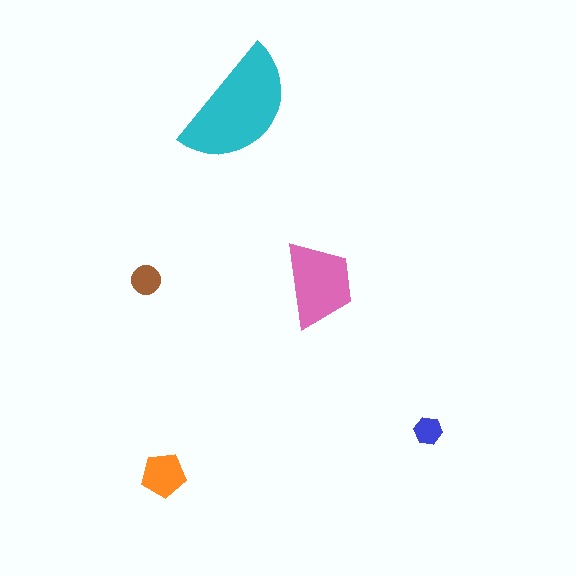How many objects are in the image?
There are 5 objects in the image.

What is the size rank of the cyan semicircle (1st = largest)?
1st.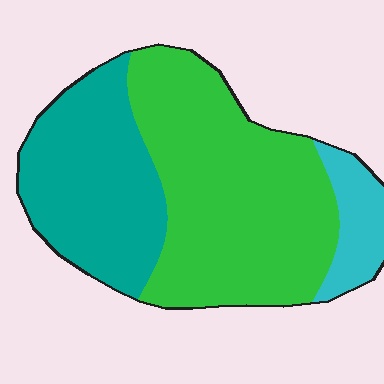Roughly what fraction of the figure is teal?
Teal takes up between a third and a half of the figure.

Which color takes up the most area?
Green, at roughly 55%.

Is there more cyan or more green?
Green.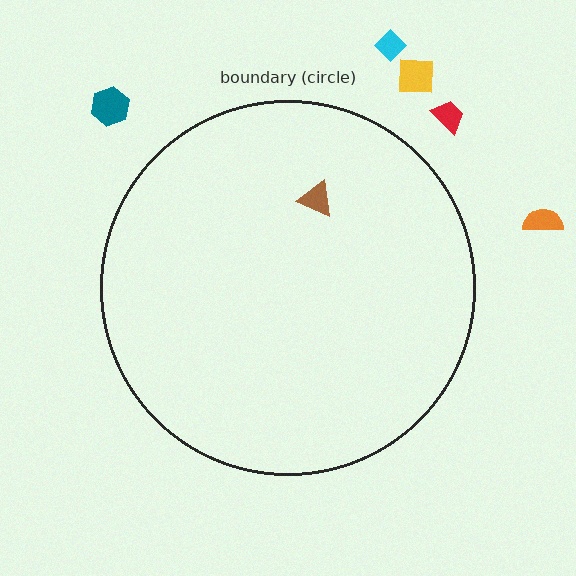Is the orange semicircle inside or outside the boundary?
Outside.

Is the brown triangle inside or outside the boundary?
Inside.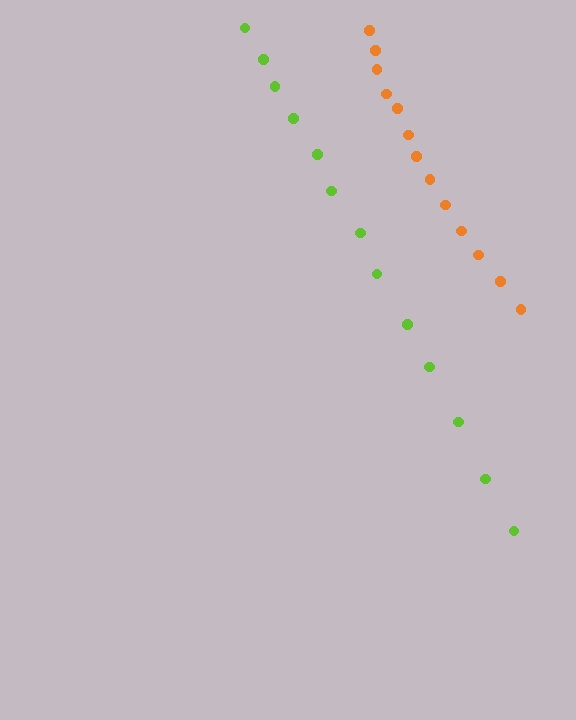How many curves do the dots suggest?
There are 2 distinct paths.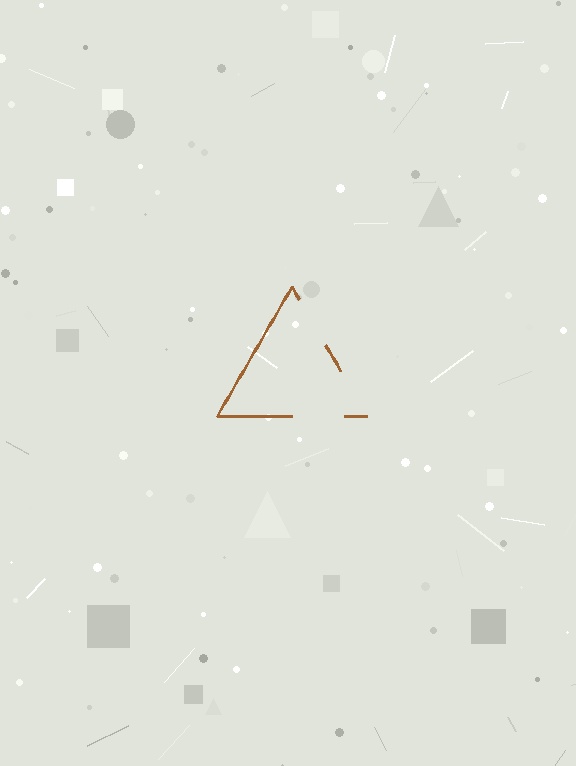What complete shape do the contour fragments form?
The contour fragments form a triangle.